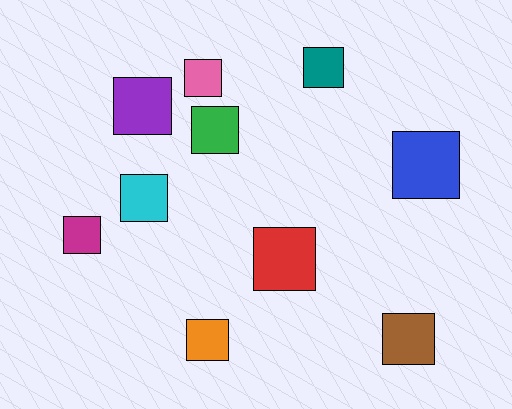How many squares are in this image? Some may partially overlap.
There are 10 squares.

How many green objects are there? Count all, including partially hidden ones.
There is 1 green object.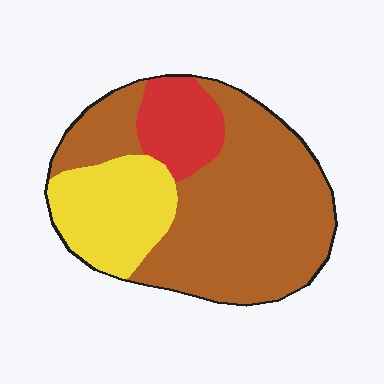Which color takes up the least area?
Red, at roughly 15%.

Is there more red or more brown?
Brown.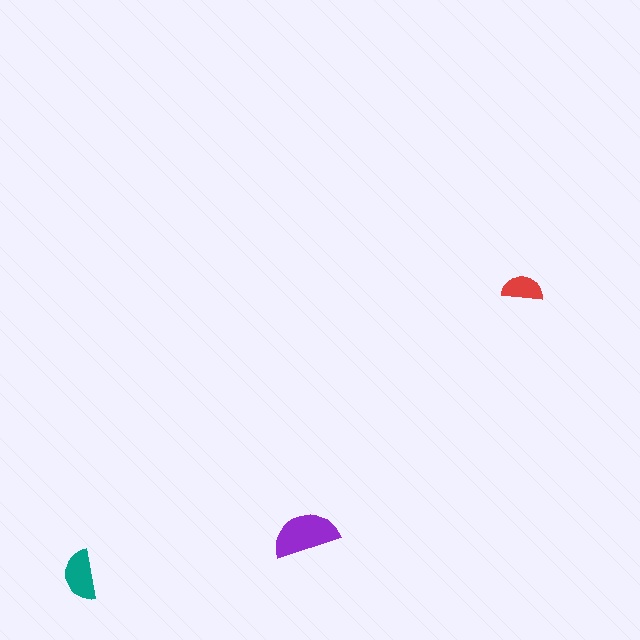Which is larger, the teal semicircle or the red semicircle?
The teal one.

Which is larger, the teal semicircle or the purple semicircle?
The purple one.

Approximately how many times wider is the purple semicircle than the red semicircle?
About 1.5 times wider.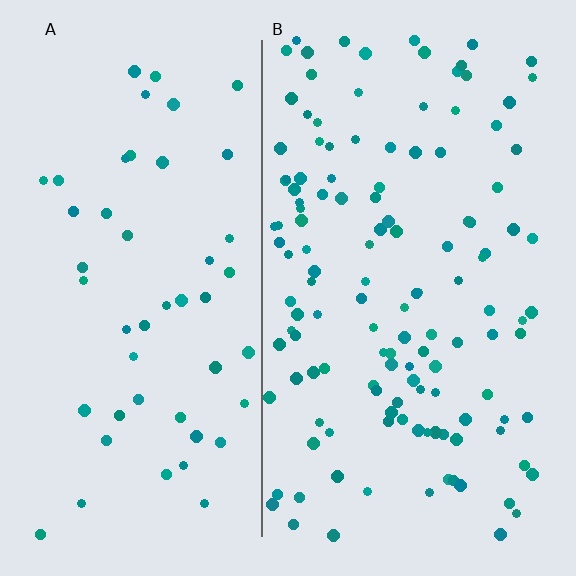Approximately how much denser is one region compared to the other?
Approximately 2.6× — region B over region A.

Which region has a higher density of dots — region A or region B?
B (the right).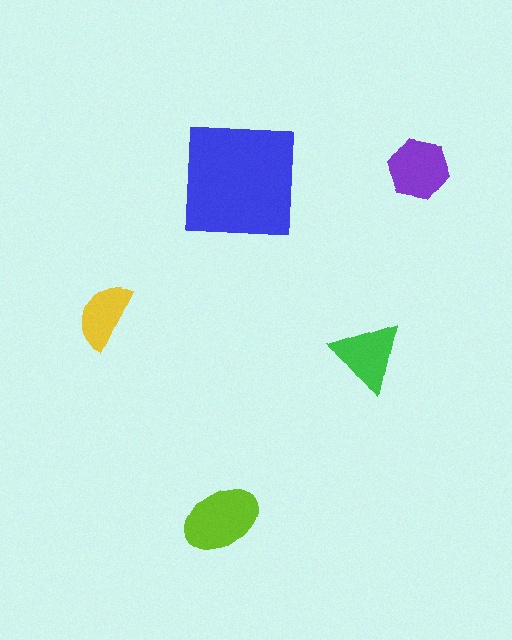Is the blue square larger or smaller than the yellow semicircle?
Larger.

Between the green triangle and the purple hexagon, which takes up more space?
The purple hexagon.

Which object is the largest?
The blue square.